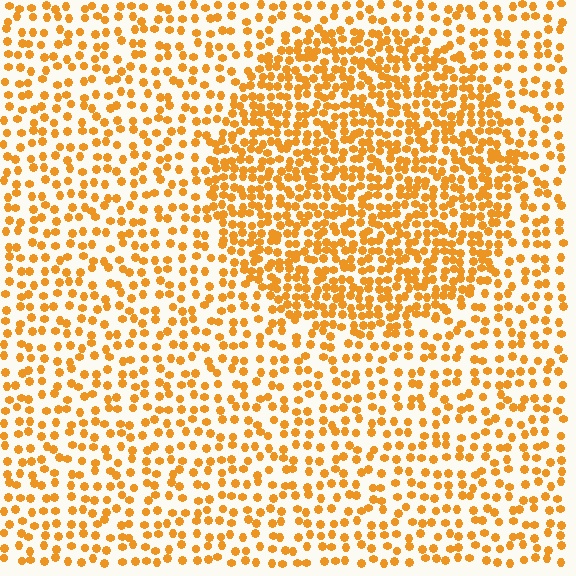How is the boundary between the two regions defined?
The boundary is defined by a change in element density (approximately 1.9x ratio). All elements are the same color, size, and shape.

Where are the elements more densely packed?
The elements are more densely packed inside the circle boundary.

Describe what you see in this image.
The image contains small orange elements arranged at two different densities. A circle-shaped region is visible where the elements are more densely packed than the surrounding area.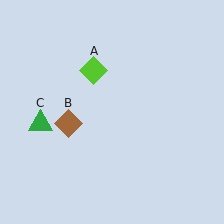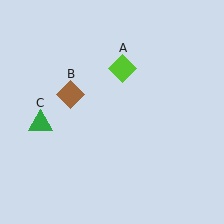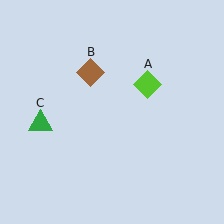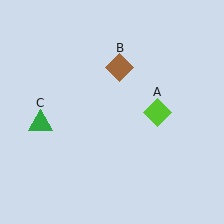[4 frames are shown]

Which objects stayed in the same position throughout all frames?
Green triangle (object C) remained stationary.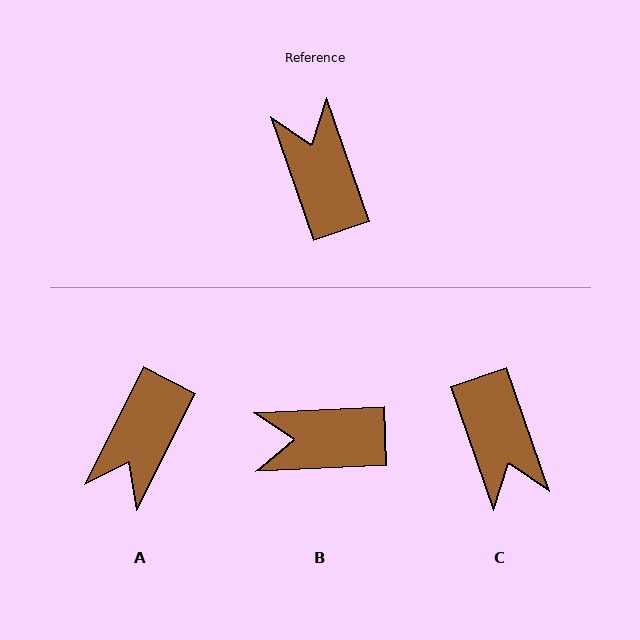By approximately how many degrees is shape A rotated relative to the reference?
Approximately 134 degrees counter-clockwise.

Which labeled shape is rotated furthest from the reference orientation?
C, about 180 degrees away.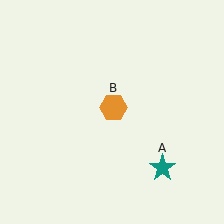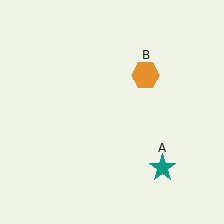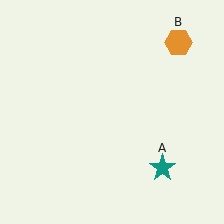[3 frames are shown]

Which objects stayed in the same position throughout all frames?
Teal star (object A) remained stationary.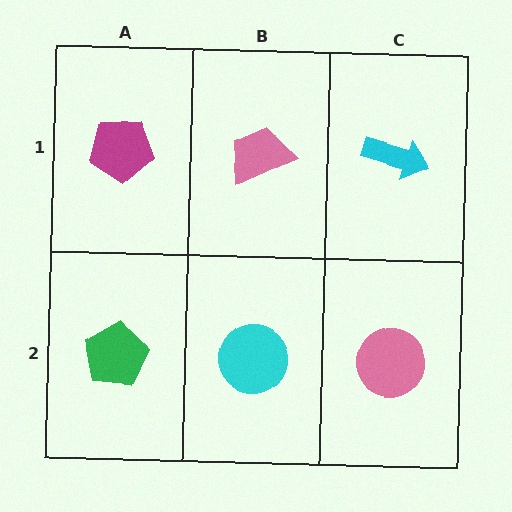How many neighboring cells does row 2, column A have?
2.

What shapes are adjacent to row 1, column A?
A green pentagon (row 2, column A), a pink trapezoid (row 1, column B).